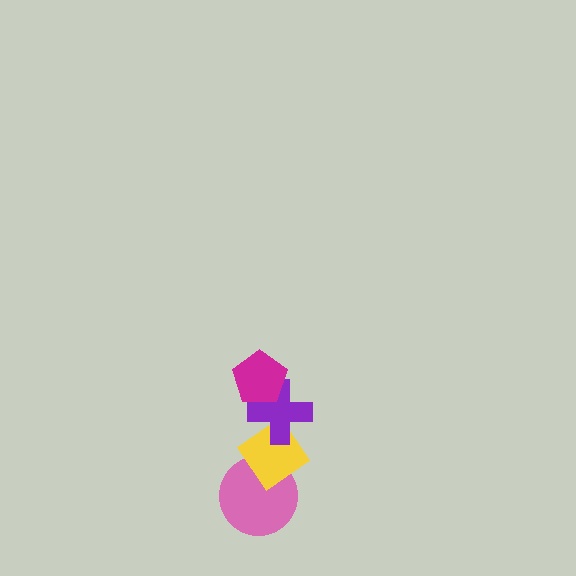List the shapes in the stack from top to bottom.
From top to bottom: the magenta pentagon, the purple cross, the yellow diamond, the pink circle.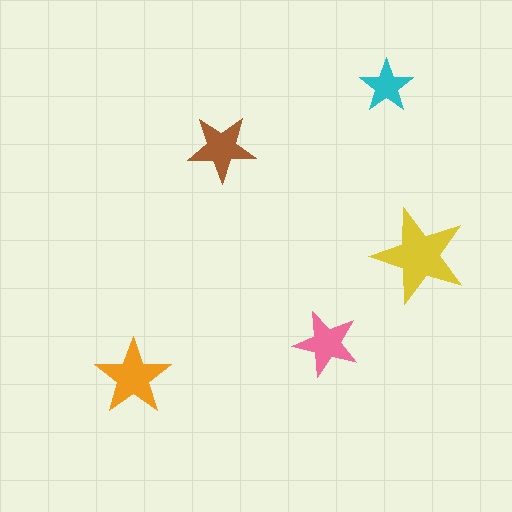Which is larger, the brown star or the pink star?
The brown one.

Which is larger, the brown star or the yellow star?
The yellow one.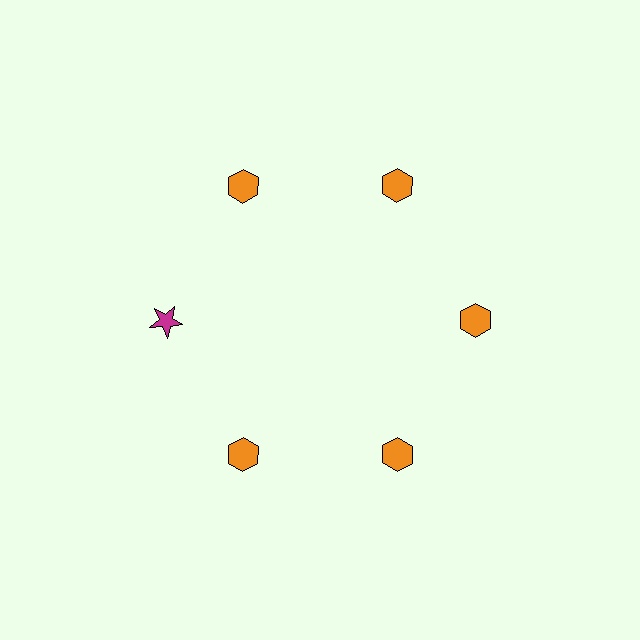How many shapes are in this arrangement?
There are 6 shapes arranged in a ring pattern.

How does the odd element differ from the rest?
It differs in both color (magenta instead of orange) and shape (star instead of hexagon).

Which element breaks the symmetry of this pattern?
The magenta star at roughly the 9 o'clock position breaks the symmetry. All other shapes are orange hexagons.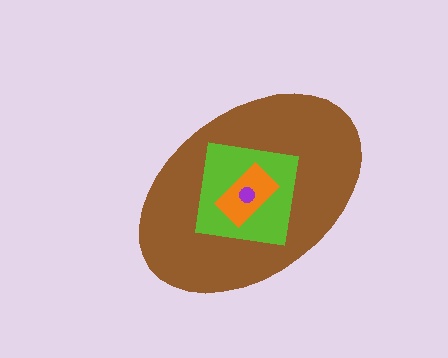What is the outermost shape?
The brown ellipse.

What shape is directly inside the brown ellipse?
The lime square.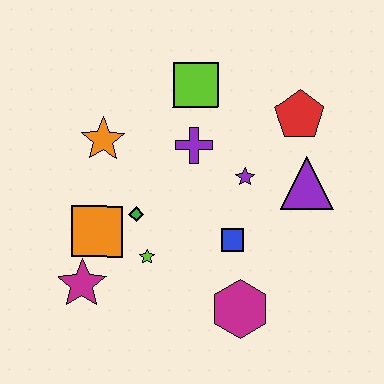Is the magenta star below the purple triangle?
Yes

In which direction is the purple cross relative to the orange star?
The purple cross is to the right of the orange star.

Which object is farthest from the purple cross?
The magenta star is farthest from the purple cross.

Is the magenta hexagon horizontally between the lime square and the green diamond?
No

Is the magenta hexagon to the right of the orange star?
Yes